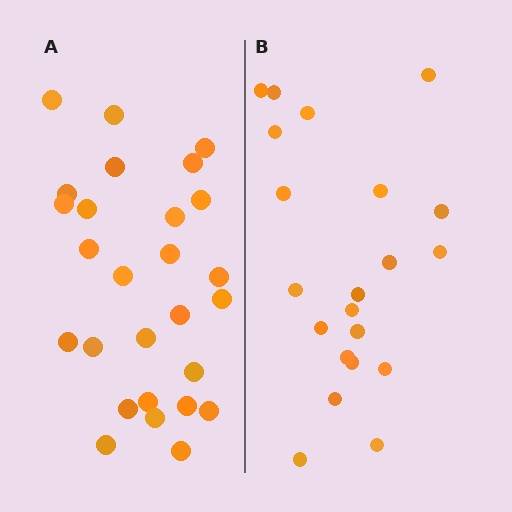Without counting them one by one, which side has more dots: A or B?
Region A (the left region) has more dots.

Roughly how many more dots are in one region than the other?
Region A has about 6 more dots than region B.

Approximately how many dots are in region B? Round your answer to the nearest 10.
About 20 dots. (The exact count is 21, which rounds to 20.)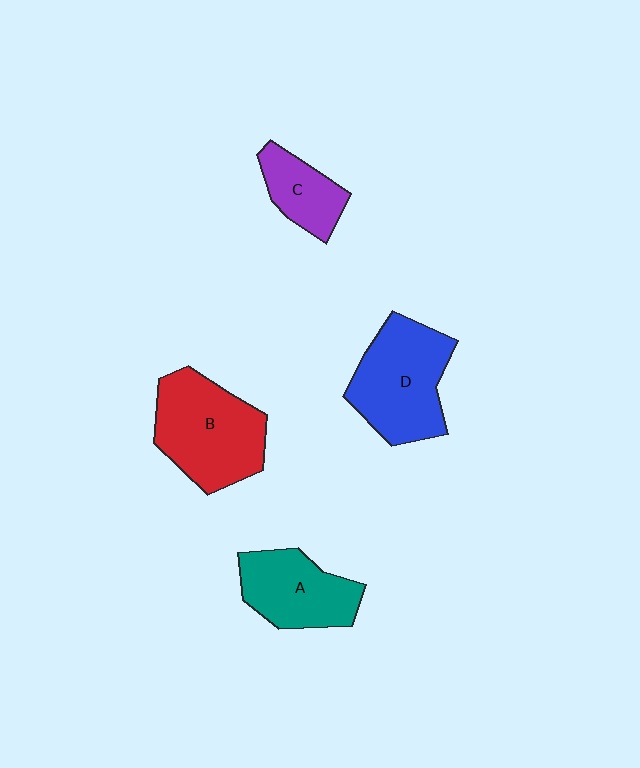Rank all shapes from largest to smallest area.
From largest to smallest: B (red), D (blue), A (teal), C (purple).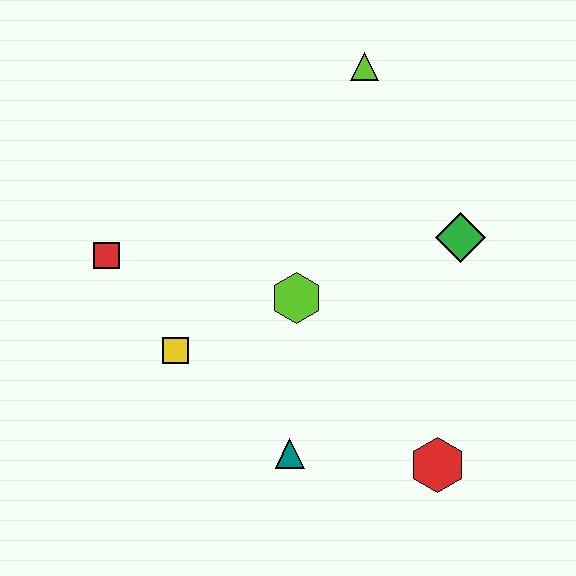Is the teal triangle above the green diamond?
No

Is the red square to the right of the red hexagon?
No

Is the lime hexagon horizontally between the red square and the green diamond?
Yes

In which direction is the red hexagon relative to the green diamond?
The red hexagon is below the green diamond.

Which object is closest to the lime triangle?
The green diamond is closest to the lime triangle.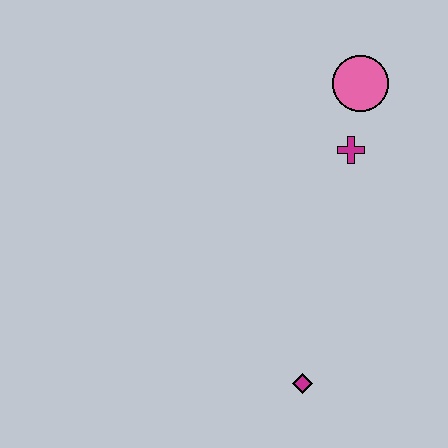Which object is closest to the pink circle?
The magenta cross is closest to the pink circle.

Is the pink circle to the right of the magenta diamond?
Yes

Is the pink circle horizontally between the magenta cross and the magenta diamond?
No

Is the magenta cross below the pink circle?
Yes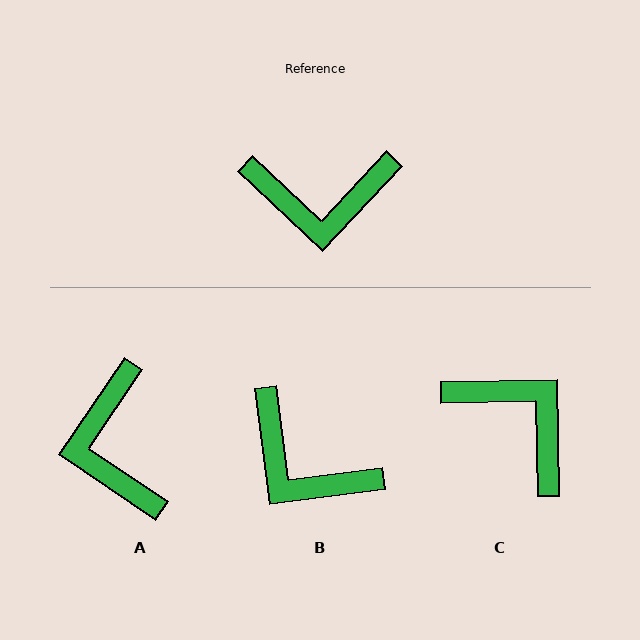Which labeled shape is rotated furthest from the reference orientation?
C, about 134 degrees away.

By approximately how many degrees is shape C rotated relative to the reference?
Approximately 134 degrees counter-clockwise.